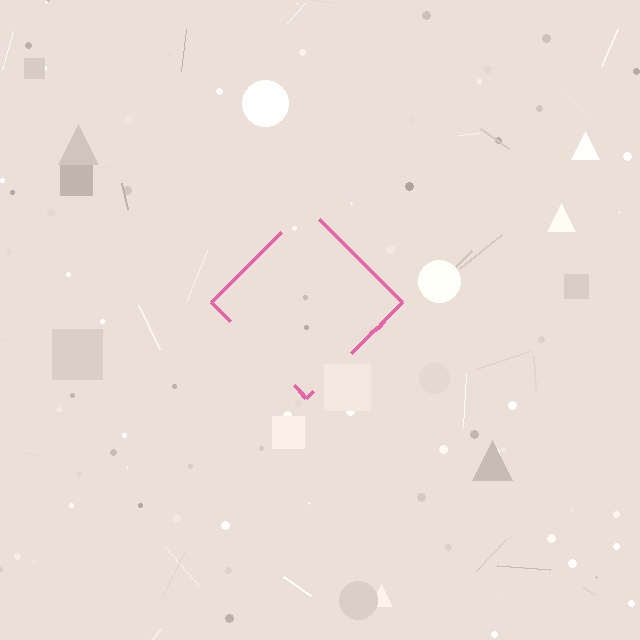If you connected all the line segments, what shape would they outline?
They would outline a diamond.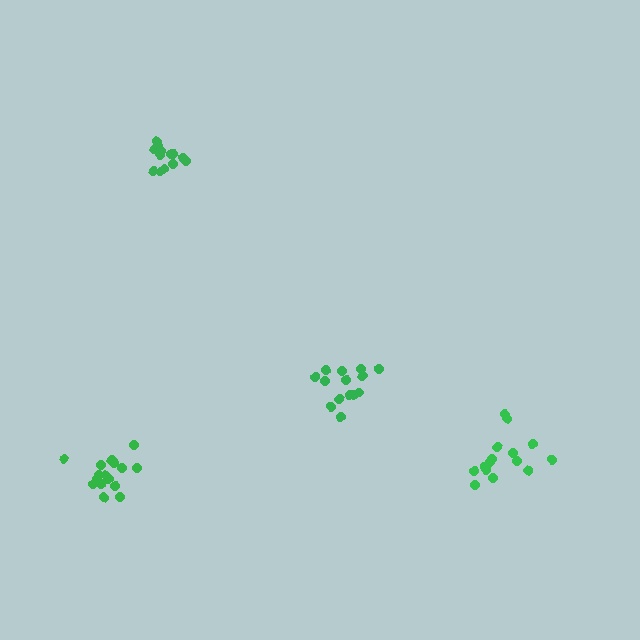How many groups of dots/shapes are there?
There are 4 groups.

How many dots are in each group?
Group 1: 15 dots, Group 2: 16 dots, Group 3: 13 dots, Group 4: 14 dots (58 total).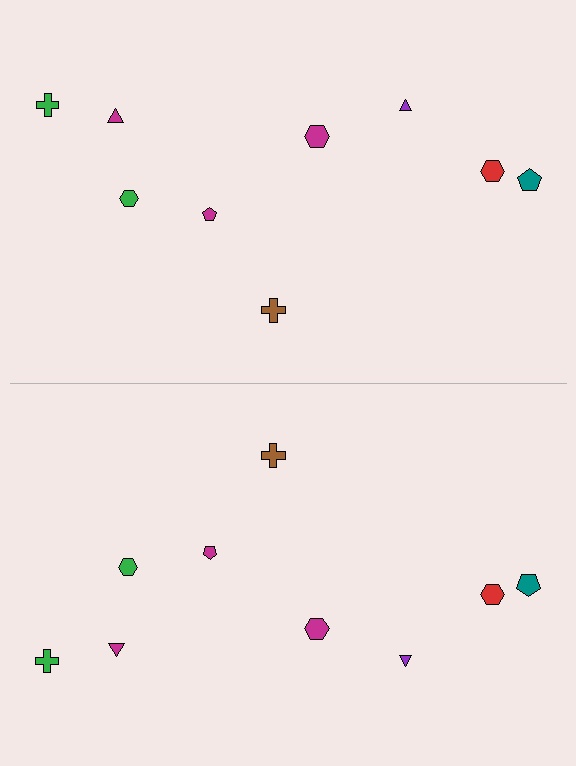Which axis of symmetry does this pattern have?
The pattern has a horizontal axis of symmetry running through the center of the image.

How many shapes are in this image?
There are 18 shapes in this image.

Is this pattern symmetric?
Yes, this pattern has bilateral (reflection) symmetry.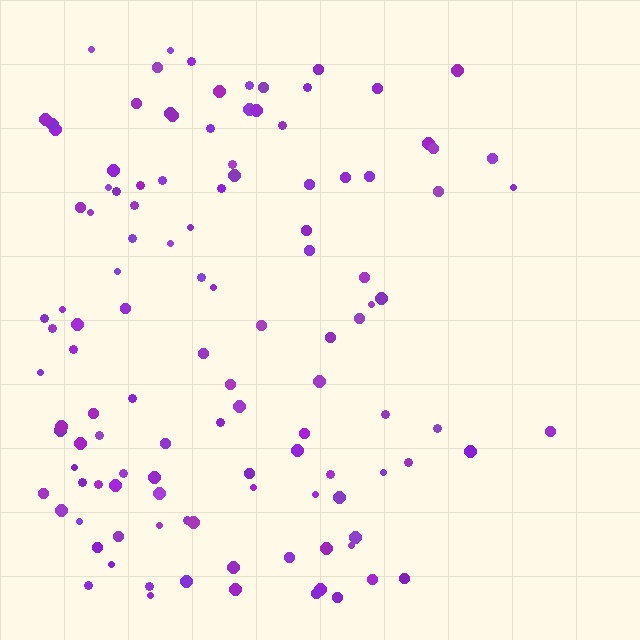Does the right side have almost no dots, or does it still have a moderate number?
Still a moderate number, just noticeably fewer than the left.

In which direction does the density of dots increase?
From right to left, with the left side densest.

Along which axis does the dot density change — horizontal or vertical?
Horizontal.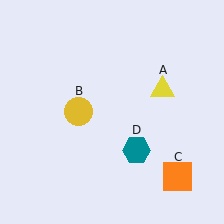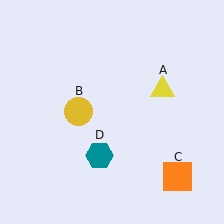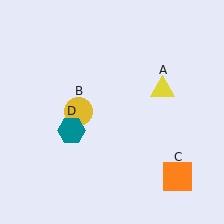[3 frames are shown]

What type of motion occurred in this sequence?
The teal hexagon (object D) rotated clockwise around the center of the scene.